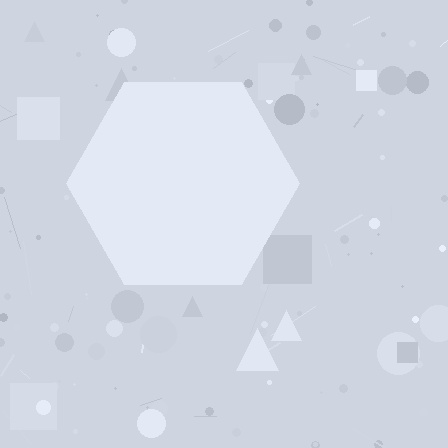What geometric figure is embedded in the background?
A hexagon is embedded in the background.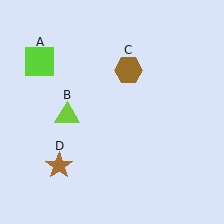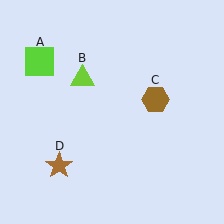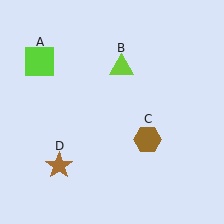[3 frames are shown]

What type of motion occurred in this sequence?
The lime triangle (object B), brown hexagon (object C) rotated clockwise around the center of the scene.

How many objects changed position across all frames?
2 objects changed position: lime triangle (object B), brown hexagon (object C).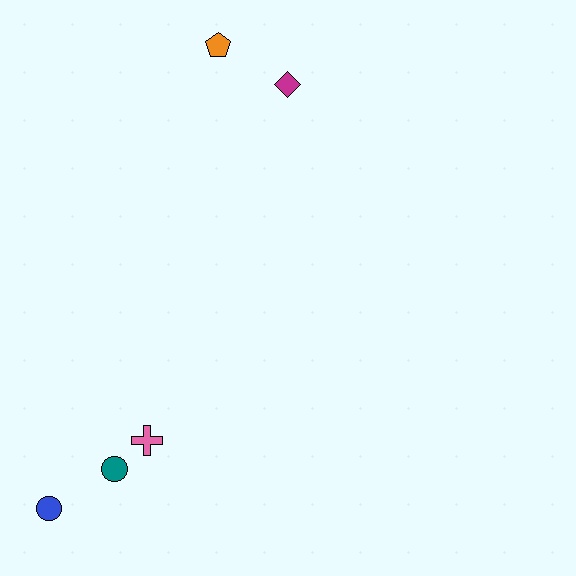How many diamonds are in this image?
There is 1 diamond.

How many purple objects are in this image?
There are no purple objects.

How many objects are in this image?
There are 5 objects.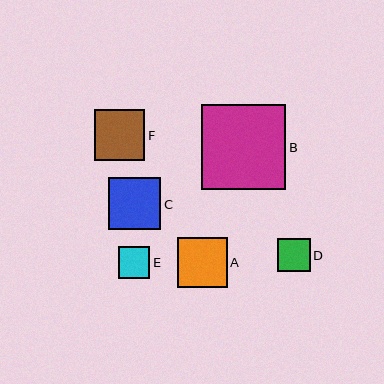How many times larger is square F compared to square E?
Square F is approximately 1.6 times the size of square E.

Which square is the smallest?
Square E is the smallest with a size of approximately 32 pixels.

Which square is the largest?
Square B is the largest with a size of approximately 84 pixels.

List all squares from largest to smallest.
From largest to smallest: B, C, F, A, D, E.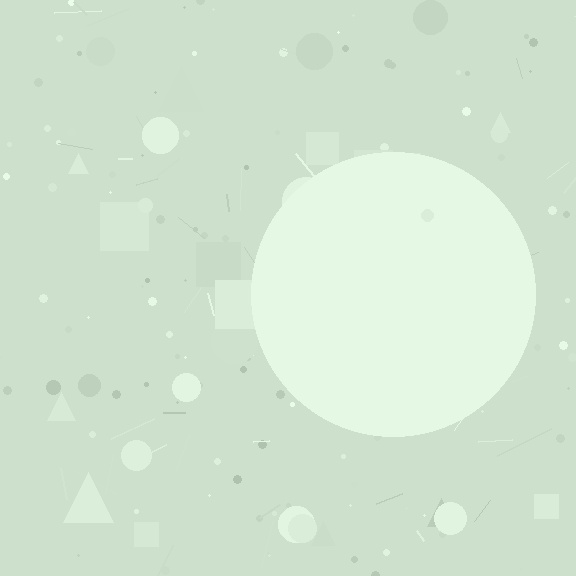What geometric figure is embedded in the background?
A circle is embedded in the background.